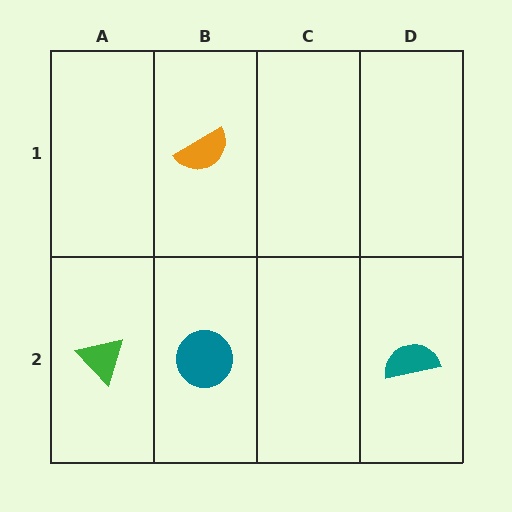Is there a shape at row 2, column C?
No, that cell is empty.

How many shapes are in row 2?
3 shapes.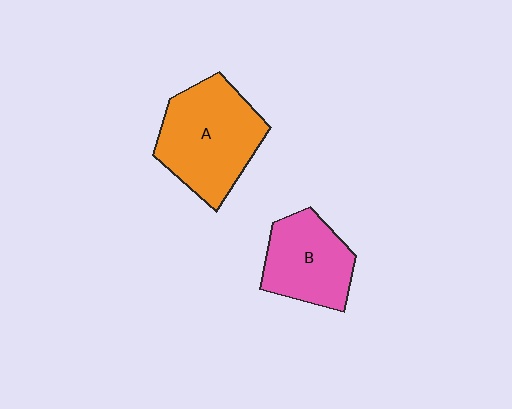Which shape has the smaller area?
Shape B (pink).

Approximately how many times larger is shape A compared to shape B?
Approximately 1.4 times.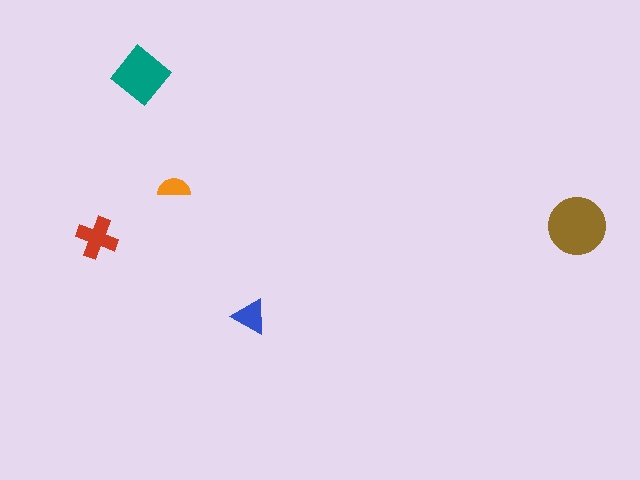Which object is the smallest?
The orange semicircle.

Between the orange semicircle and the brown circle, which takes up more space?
The brown circle.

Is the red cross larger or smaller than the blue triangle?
Larger.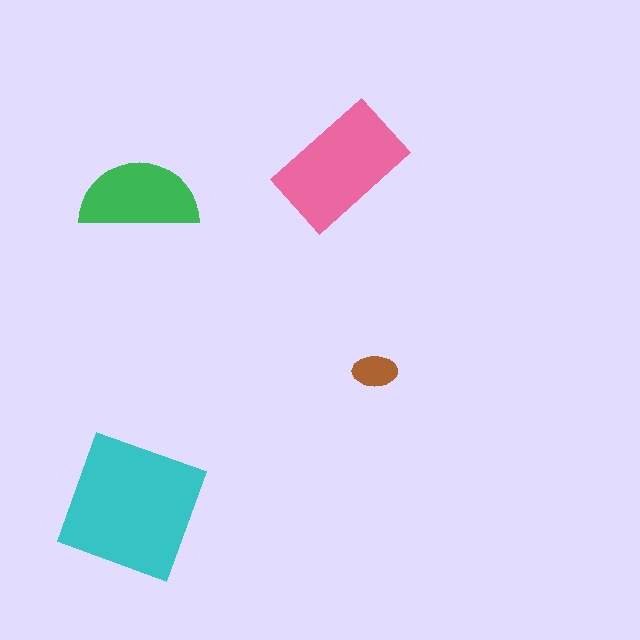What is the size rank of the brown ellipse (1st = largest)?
4th.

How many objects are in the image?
There are 4 objects in the image.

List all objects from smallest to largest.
The brown ellipse, the green semicircle, the pink rectangle, the cyan square.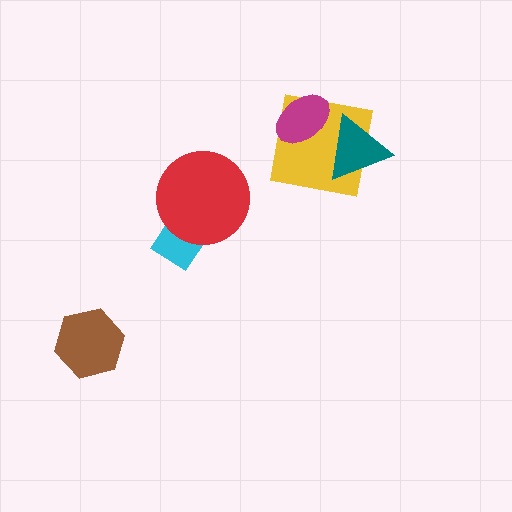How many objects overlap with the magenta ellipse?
1 object overlaps with the magenta ellipse.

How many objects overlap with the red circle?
1 object overlaps with the red circle.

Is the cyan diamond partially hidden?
Yes, it is partially covered by another shape.